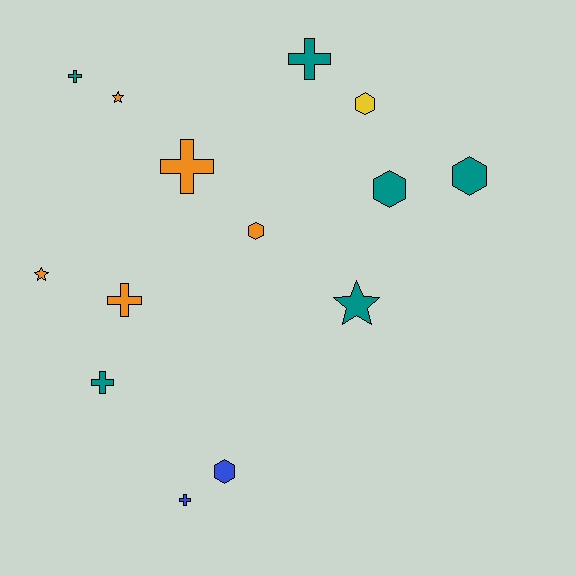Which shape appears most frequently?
Cross, with 6 objects.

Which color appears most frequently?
Teal, with 6 objects.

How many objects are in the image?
There are 14 objects.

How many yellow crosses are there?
There are no yellow crosses.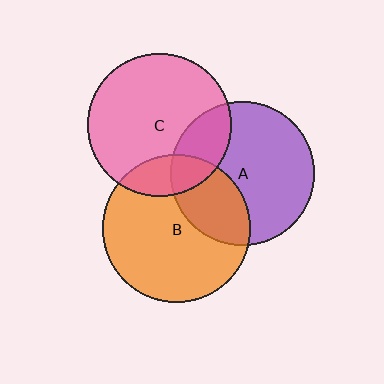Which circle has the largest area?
Circle B (orange).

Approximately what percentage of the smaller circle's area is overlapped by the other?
Approximately 30%.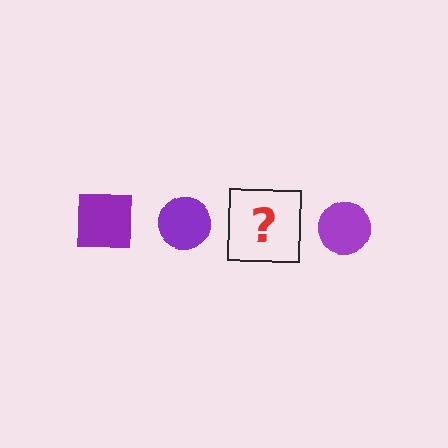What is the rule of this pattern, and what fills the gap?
The rule is that the pattern cycles through square, circle shapes in purple. The gap should be filled with a purple square.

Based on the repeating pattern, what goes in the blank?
The blank should be a purple square.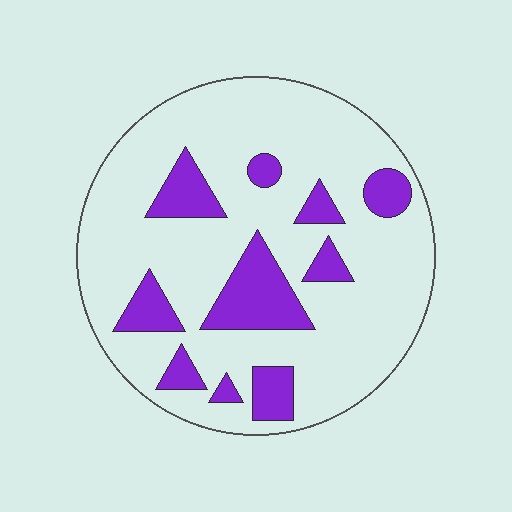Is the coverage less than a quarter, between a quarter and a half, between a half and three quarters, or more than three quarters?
Less than a quarter.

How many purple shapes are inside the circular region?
10.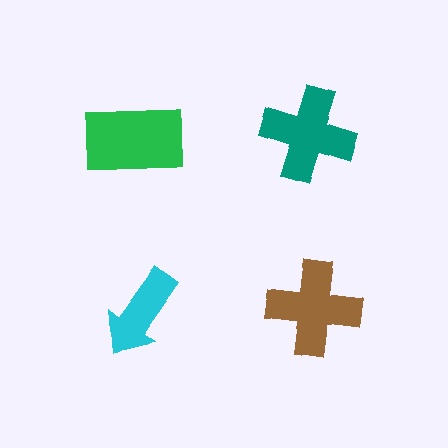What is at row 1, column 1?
A green rectangle.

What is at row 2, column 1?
A cyan arrow.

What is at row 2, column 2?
A brown cross.